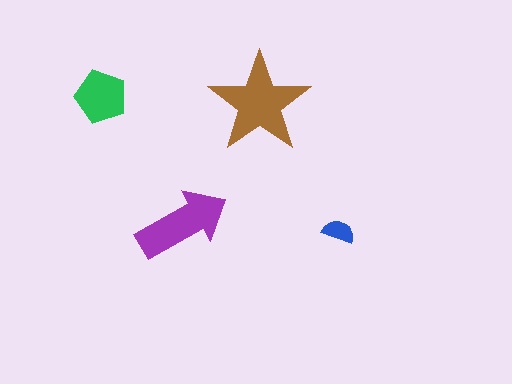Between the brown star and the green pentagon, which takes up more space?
The brown star.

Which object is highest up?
The green pentagon is topmost.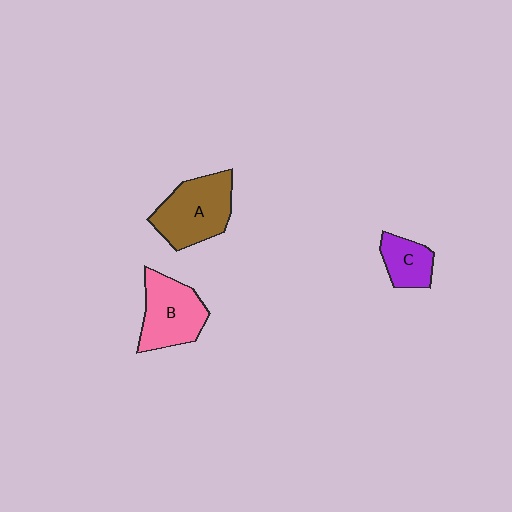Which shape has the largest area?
Shape A (brown).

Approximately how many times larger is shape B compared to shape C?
Approximately 1.8 times.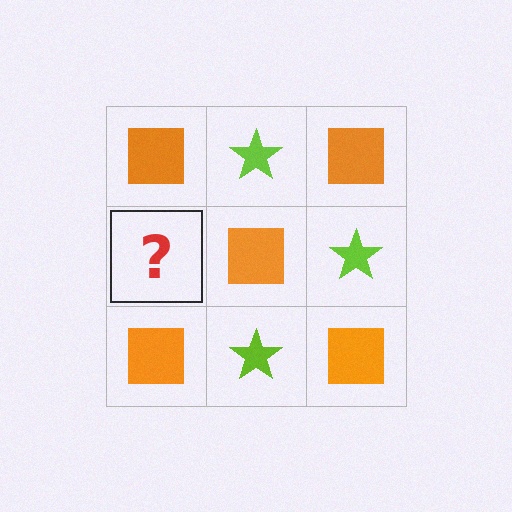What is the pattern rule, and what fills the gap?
The rule is that it alternates orange square and lime star in a checkerboard pattern. The gap should be filled with a lime star.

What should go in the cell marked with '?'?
The missing cell should contain a lime star.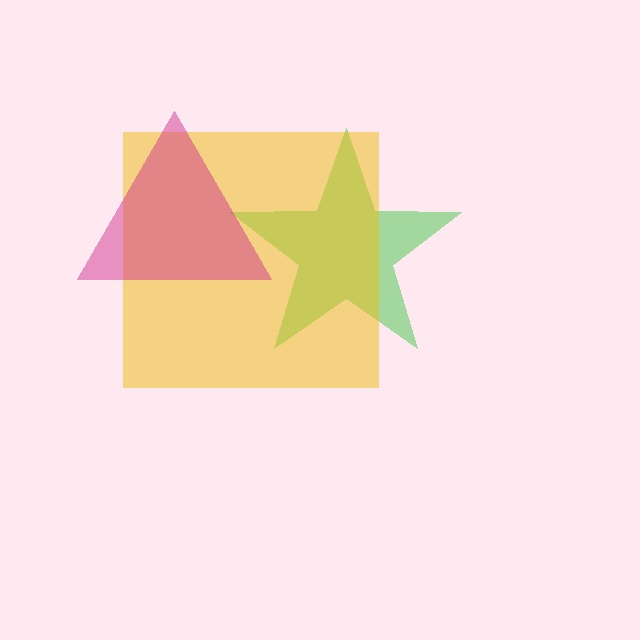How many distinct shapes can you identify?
There are 3 distinct shapes: a green star, a yellow square, a magenta triangle.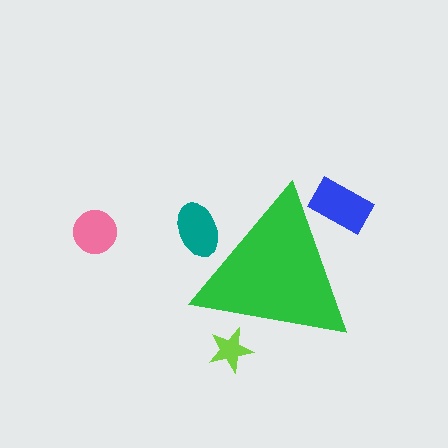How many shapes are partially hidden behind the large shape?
3 shapes are partially hidden.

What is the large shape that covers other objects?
A green triangle.